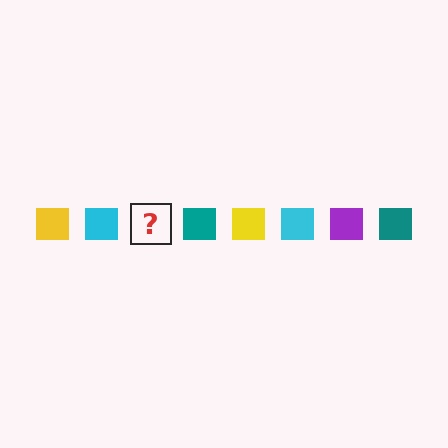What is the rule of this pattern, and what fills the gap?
The rule is that the pattern cycles through yellow, cyan, purple, teal squares. The gap should be filled with a purple square.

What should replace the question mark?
The question mark should be replaced with a purple square.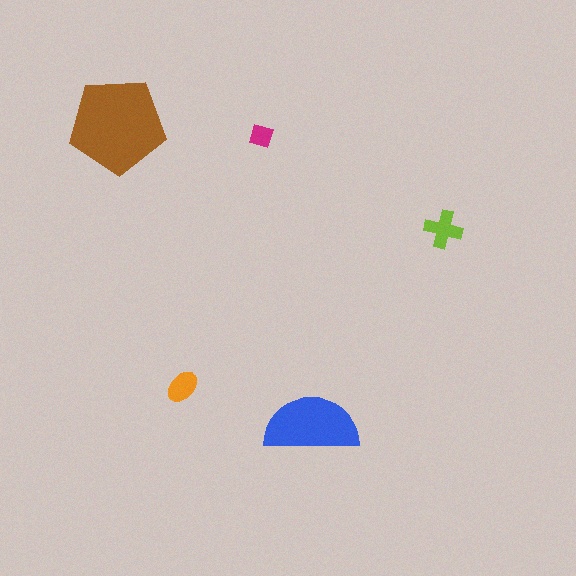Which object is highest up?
The brown pentagon is topmost.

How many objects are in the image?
There are 5 objects in the image.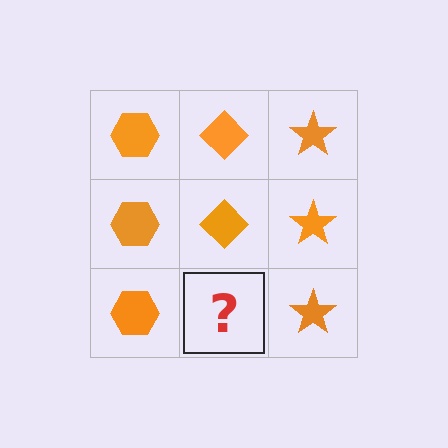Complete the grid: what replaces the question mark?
The question mark should be replaced with an orange diamond.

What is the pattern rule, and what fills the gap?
The rule is that each column has a consistent shape. The gap should be filled with an orange diamond.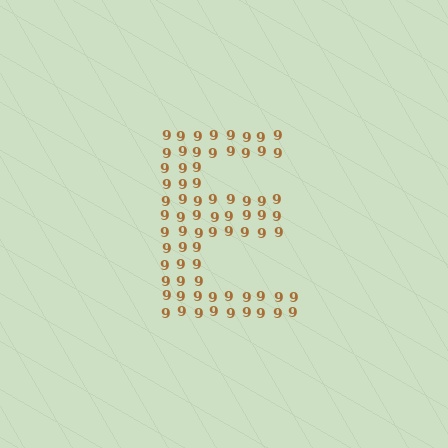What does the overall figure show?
The overall figure shows the letter E.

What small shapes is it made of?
It is made of small digit 9's.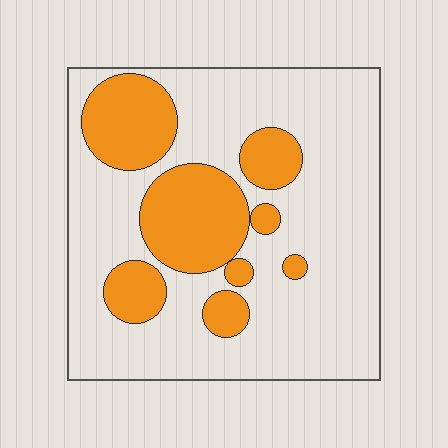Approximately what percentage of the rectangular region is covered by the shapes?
Approximately 30%.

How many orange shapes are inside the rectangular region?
8.